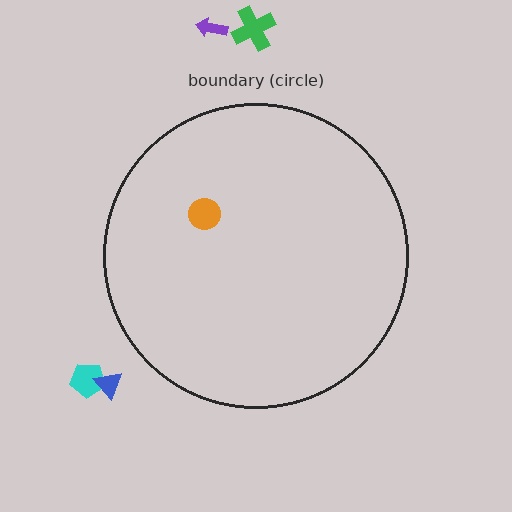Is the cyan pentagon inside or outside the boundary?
Outside.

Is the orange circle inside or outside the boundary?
Inside.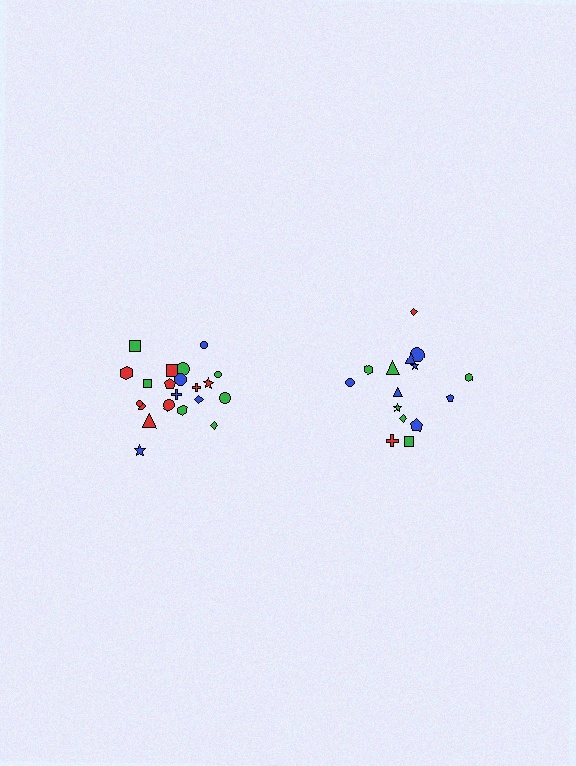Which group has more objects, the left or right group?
The left group.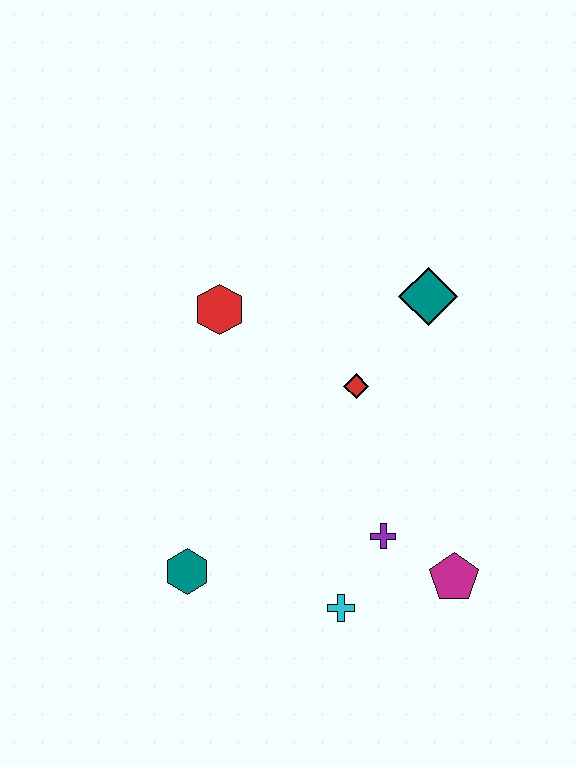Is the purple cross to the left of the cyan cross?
No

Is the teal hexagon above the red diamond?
No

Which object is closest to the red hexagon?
The red diamond is closest to the red hexagon.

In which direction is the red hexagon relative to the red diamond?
The red hexagon is to the left of the red diamond.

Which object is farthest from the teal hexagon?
The teal diamond is farthest from the teal hexagon.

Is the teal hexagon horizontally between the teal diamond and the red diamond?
No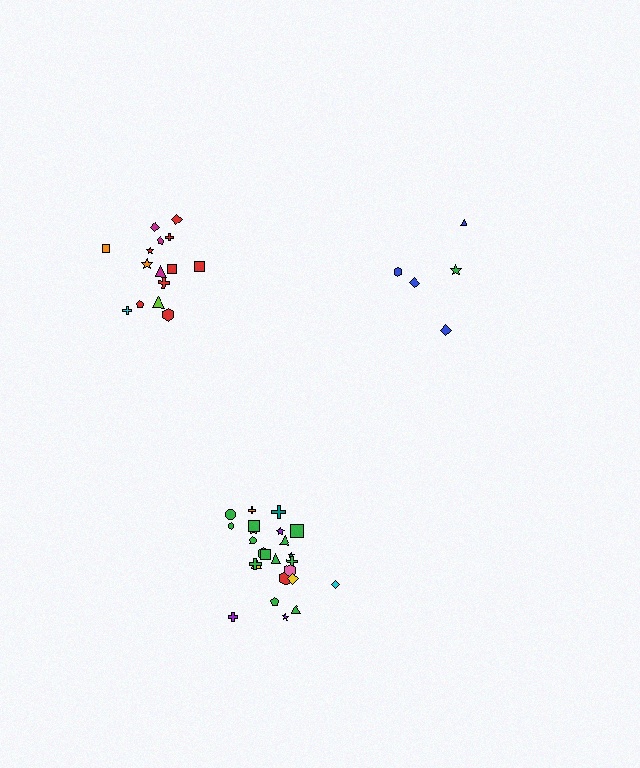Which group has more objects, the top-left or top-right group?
The top-left group.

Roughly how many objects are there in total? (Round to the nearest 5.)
Roughly 45 objects in total.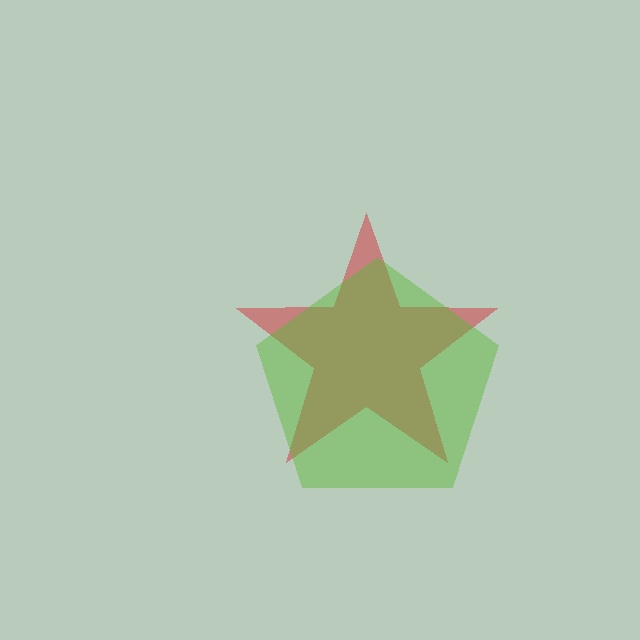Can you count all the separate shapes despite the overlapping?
Yes, there are 2 separate shapes.